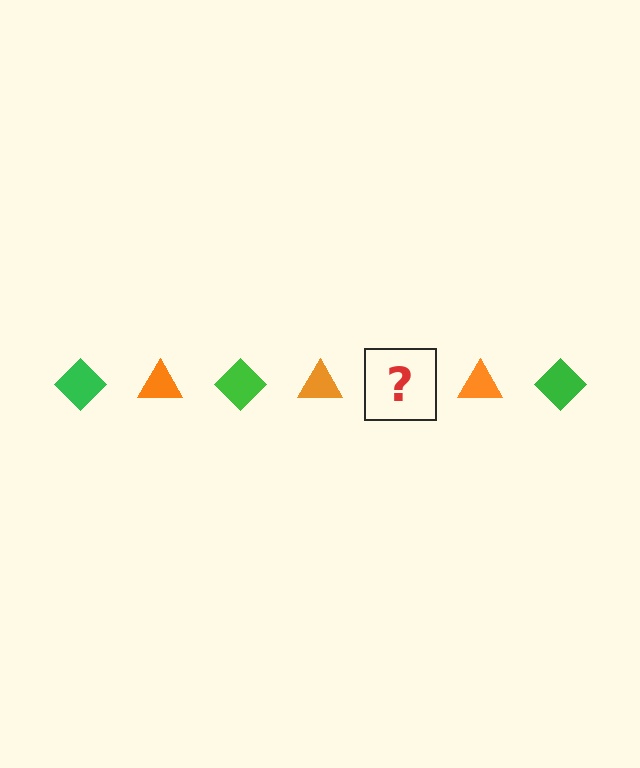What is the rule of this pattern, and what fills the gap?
The rule is that the pattern alternates between green diamond and orange triangle. The gap should be filled with a green diamond.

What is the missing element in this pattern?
The missing element is a green diamond.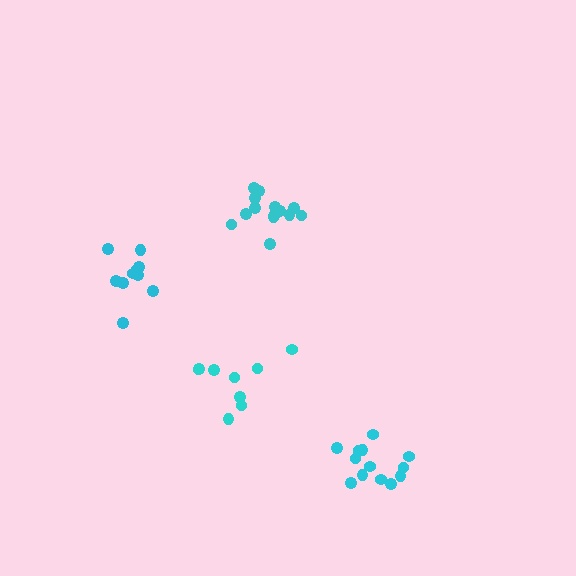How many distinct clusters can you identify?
There are 4 distinct clusters.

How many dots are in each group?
Group 1: 9 dots, Group 2: 13 dots, Group 3: 14 dots, Group 4: 10 dots (46 total).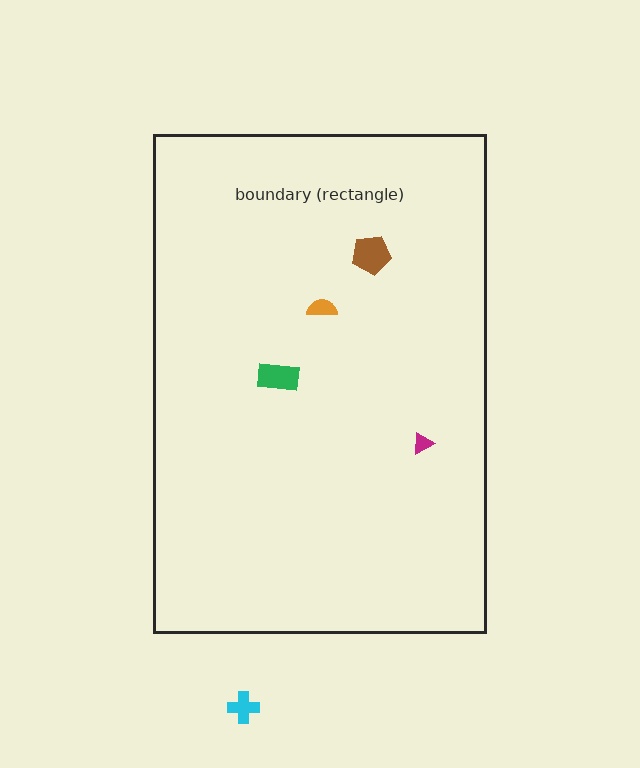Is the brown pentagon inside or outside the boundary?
Inside.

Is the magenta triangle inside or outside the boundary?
Inside.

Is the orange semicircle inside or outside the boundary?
Inside.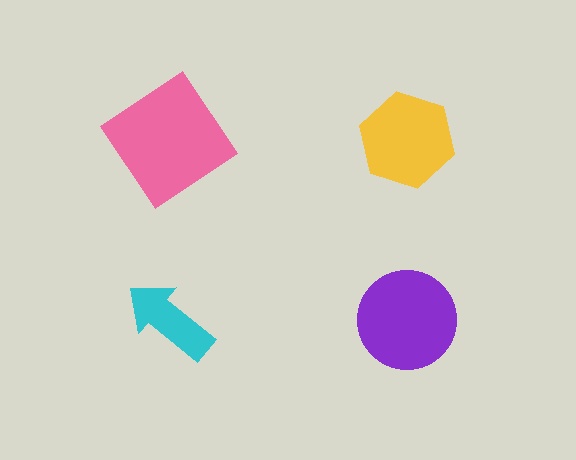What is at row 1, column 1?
A pink diamond.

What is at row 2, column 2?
A purple circle.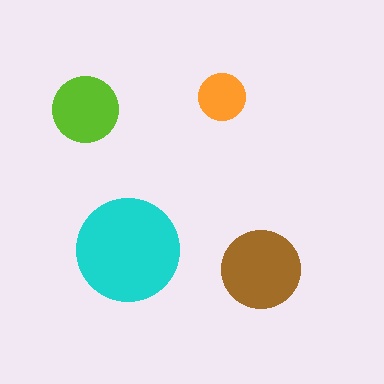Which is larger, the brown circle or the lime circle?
The brown one.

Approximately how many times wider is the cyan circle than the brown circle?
About 1.5 times wider.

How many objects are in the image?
There are 4 objects in the image.